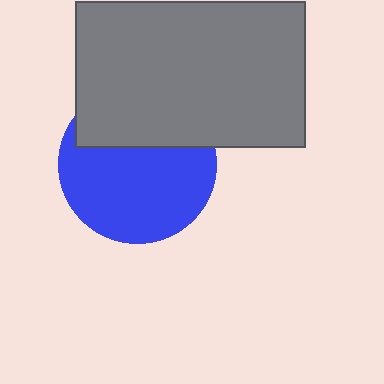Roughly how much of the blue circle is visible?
Most of it is visible (roughly 65%).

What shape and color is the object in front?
The object in front is a gray rectangle.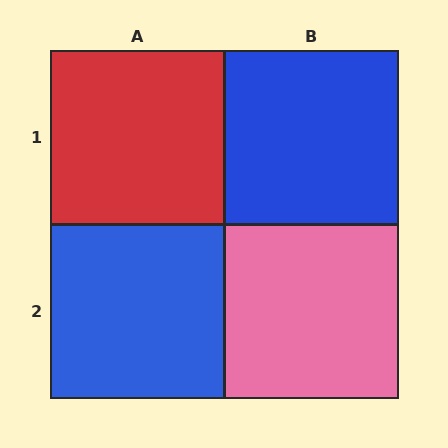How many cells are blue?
2 cells are blue.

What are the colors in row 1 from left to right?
Red, blue.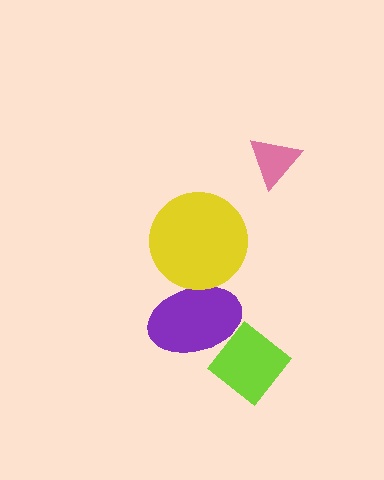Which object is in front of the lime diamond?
The purple ellipse is in front of the lime diamond.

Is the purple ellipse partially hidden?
Yes, it is partially covered by another shape.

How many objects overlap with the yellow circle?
1 object overlaps with the yellow circle.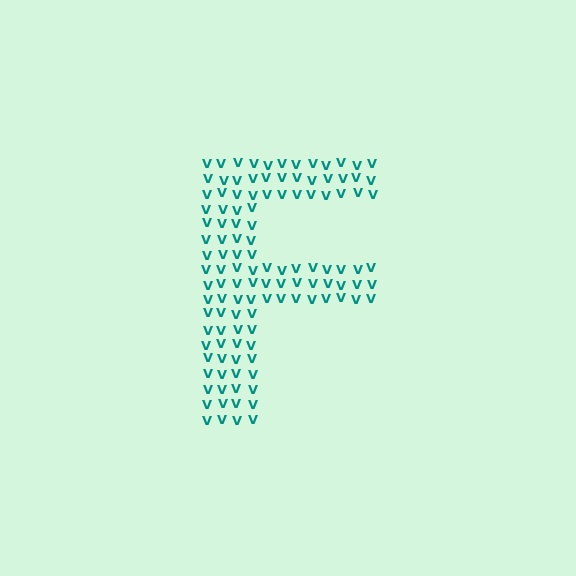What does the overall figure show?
The overall figure shows the letter F.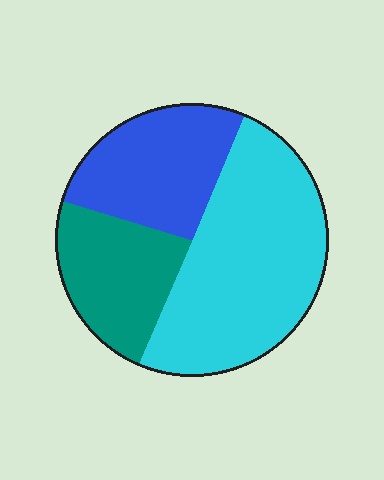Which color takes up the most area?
Cyan, at roughly 50%.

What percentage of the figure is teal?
Teal covers about 25% of the figure.